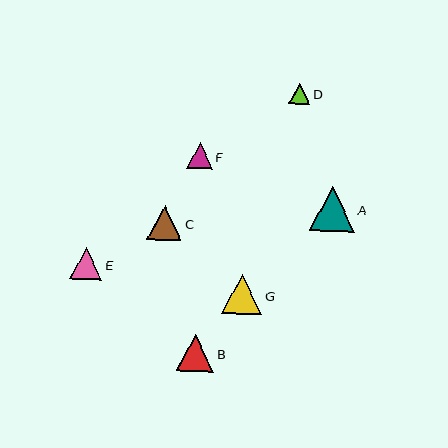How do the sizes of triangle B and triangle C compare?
Triangle B and triangle C are approximately the same size.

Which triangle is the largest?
Triangle A is the largest with a size of approximately 45 pixels.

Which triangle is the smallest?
Triangle D is the smallest with a size of approximately 21 pixels.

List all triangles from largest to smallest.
From largest to smallest: A, G, B, C, E, F, D.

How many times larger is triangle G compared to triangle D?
Triangle G is approximately 2.0 times the size of triangle D.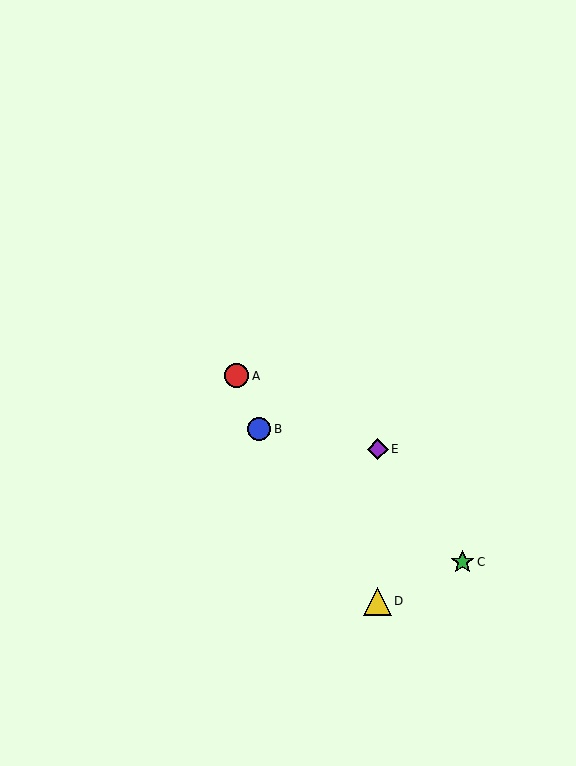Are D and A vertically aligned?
No, D is at x≈378 and A is at x≈237.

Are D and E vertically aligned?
Yes, both are at x≈378.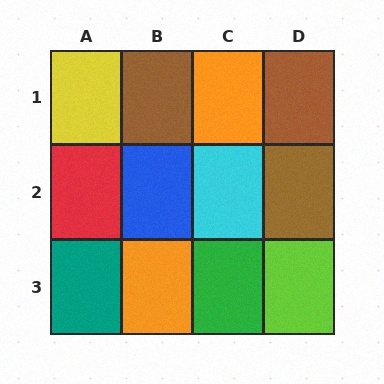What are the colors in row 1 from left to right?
Yellow, brown, orange, brown.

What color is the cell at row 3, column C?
Green.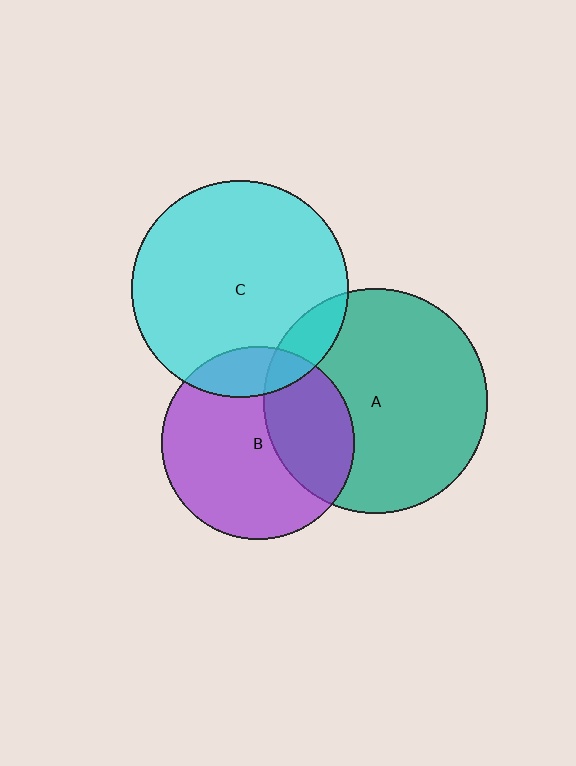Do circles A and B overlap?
Yes.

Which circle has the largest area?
Circle A (teal).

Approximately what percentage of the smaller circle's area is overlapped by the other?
Approximately 35%.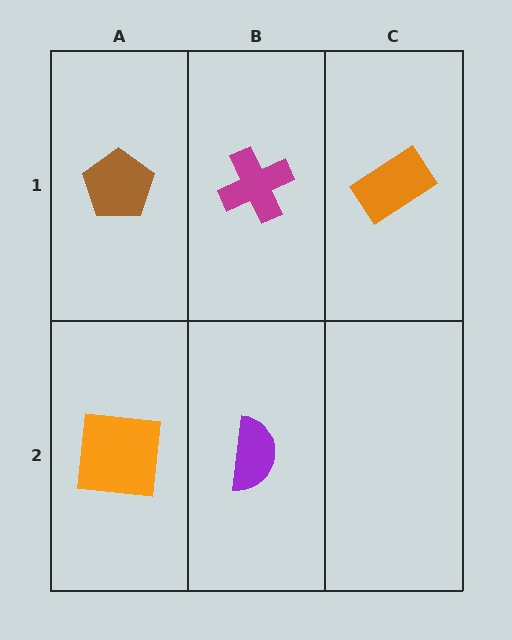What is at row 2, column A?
An orange square.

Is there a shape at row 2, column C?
No, that cell is empty.